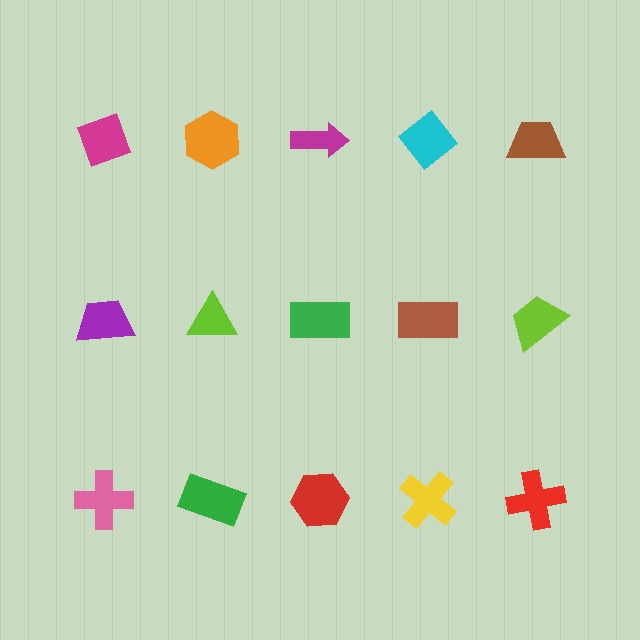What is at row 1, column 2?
An orange hexagon.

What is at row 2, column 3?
A green rectangle.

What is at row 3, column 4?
A yellow cross.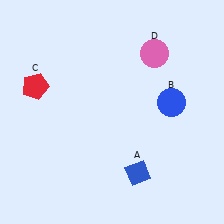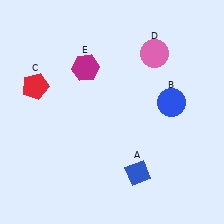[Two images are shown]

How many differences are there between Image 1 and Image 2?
There is 1 difference between the two images.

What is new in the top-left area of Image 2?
A magenta hexagon (E) was added in the top-left area of Image 2.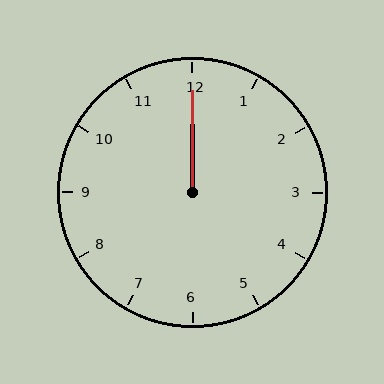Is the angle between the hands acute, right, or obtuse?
It is acute.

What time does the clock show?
12:00.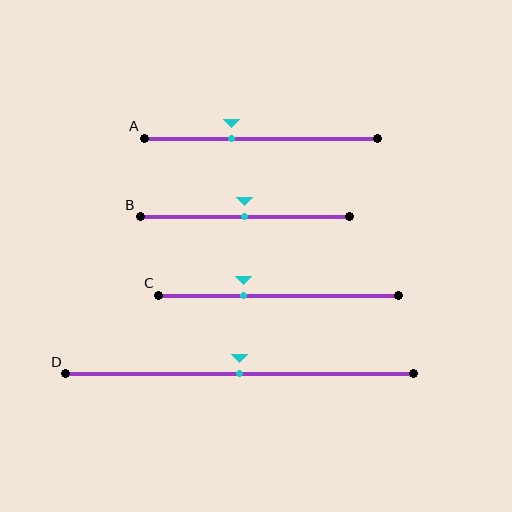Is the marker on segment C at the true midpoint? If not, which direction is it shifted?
No, the marker on segment C is shifted to the left by about 15% of the segment length.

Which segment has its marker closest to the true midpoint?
Segment B has its marker closest to the true midpoint.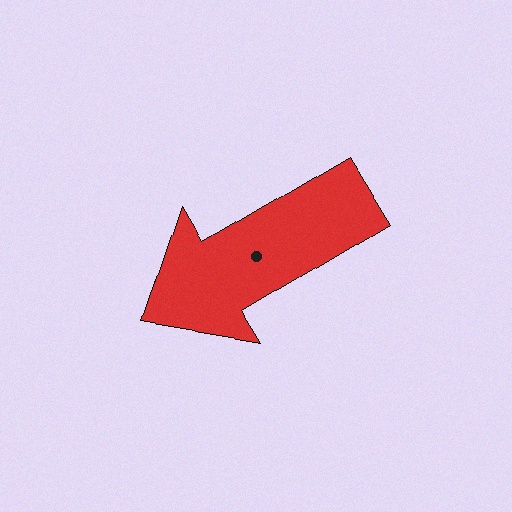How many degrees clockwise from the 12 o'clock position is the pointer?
Approximately 239 degrees.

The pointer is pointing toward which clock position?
Roughly 8 o'clock.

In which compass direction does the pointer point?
Southwest.